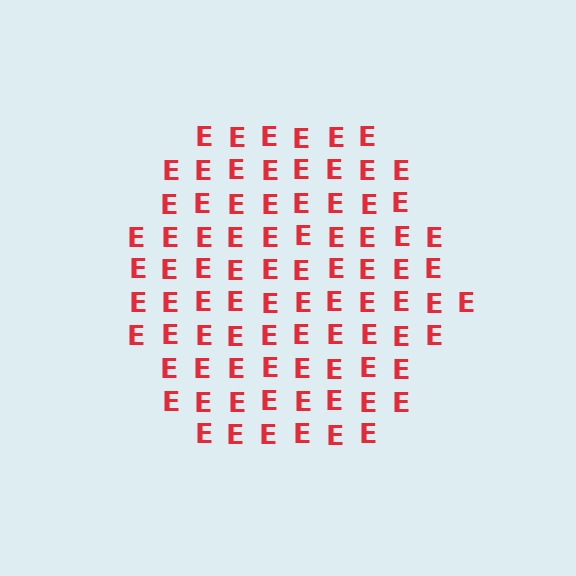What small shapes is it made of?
It is made of small letter E's.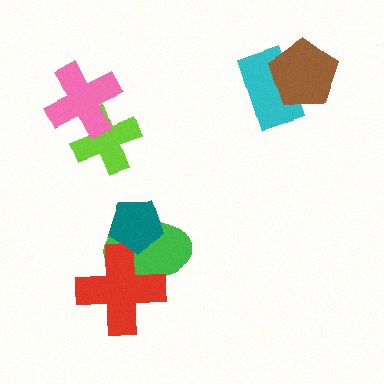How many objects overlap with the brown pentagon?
1 object overlaps with the brown pentagon.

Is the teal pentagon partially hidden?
No, no other shape covers it.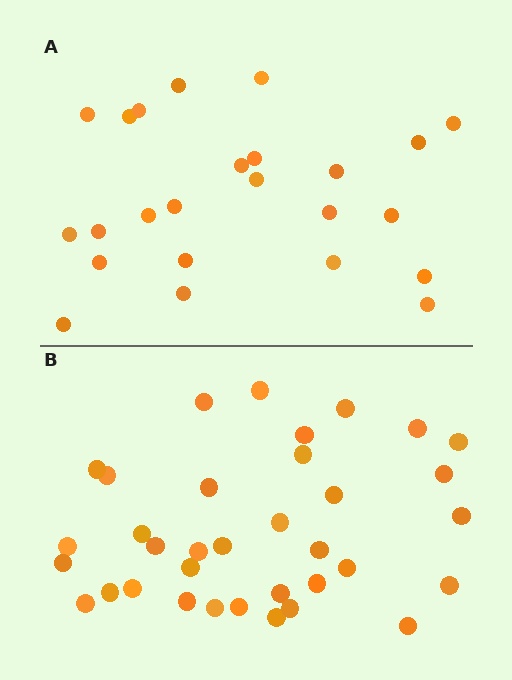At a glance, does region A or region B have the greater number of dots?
Region B (the bottom region) has more dots.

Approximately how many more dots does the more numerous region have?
Region B has roughly 12 or so more dots than region A.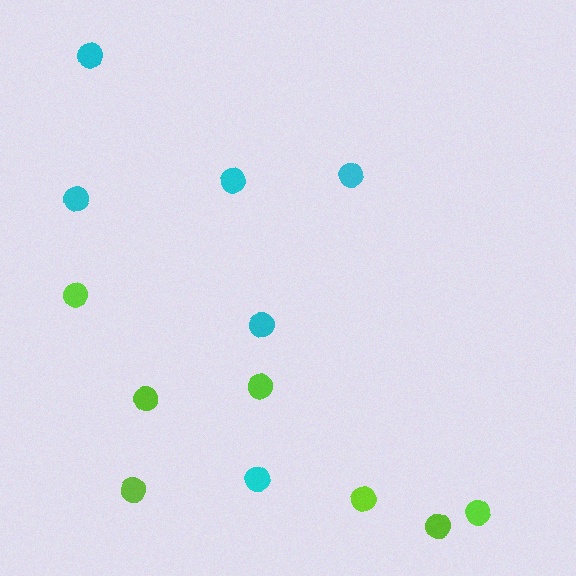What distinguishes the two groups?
There are 2 groups: one group of cyan circles (6) and one group of lime circles (7).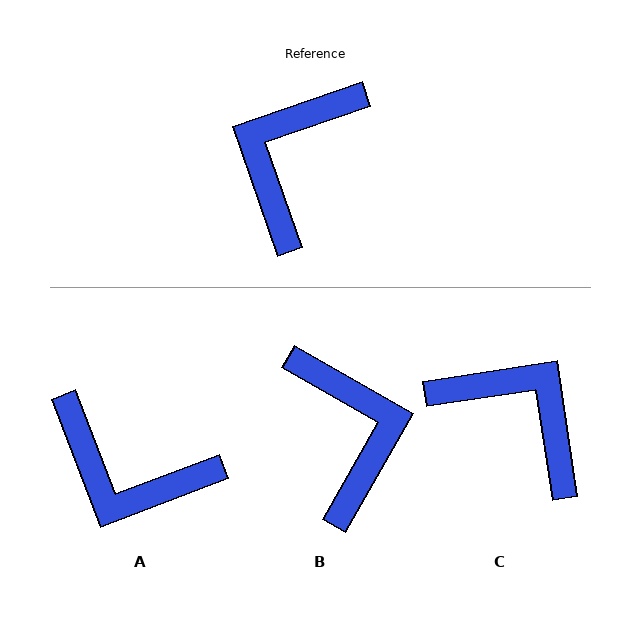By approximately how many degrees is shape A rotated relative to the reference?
Approximately 92 degrees counter-clockwise.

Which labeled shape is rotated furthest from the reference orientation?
B, about 139 degrees away.